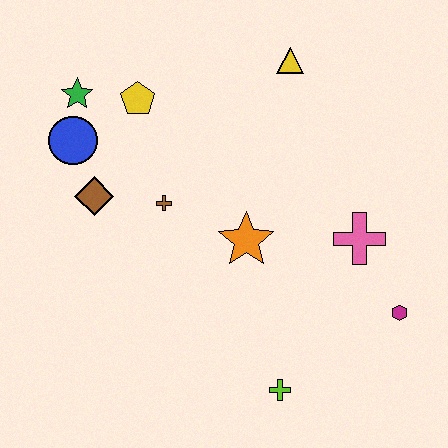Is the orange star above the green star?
No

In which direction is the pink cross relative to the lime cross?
The pink cross is above the lime cross.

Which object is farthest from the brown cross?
The magenta hexagon is farthest from the brown cross.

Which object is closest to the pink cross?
The magenta hexagon is closest to the pink cross.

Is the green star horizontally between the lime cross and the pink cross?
No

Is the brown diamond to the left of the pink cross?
Yes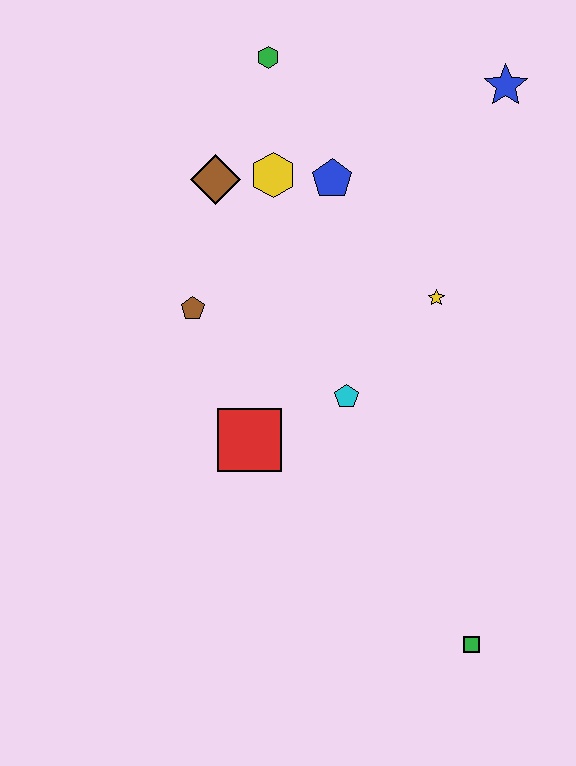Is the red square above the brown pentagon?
No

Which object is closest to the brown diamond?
The yellow hexagon is closest to the brown diamond.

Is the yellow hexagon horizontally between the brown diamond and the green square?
Yes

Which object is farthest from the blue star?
The green square is farthest from the blue star.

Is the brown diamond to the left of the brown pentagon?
No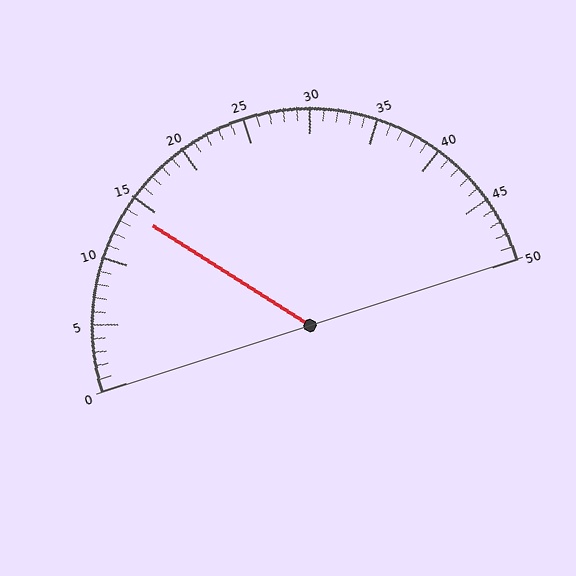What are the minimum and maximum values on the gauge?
The gauge ranges from 0 to 50.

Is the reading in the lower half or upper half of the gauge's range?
The reading is in the lower half of the range (0 to 50).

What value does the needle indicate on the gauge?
The needle indicates approximately 14.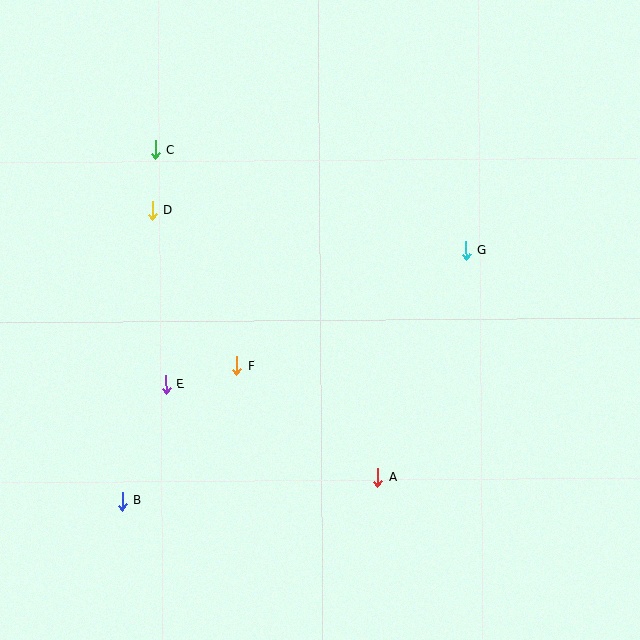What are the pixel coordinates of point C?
Point C is at (155, 150).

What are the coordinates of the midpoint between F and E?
The midpoint between F and E is at (201, 375).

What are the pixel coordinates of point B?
Point B is at (122, 501).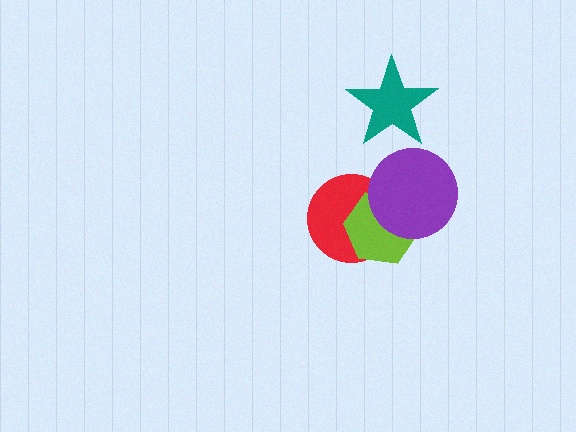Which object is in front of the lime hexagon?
The purple circle is in front of the lime hexagon.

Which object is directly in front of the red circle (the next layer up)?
The lime hexagon is directly in front of the red circle.